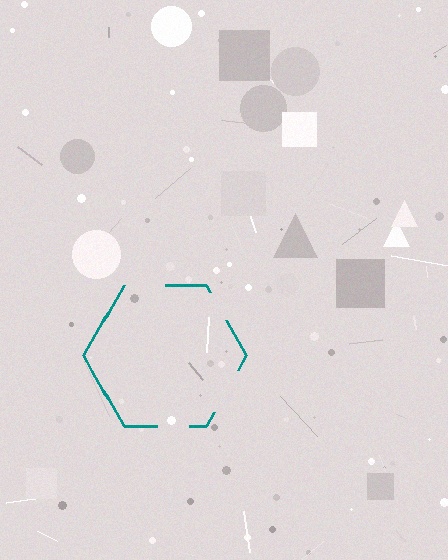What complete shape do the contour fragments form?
The contour fragments form a hexagon.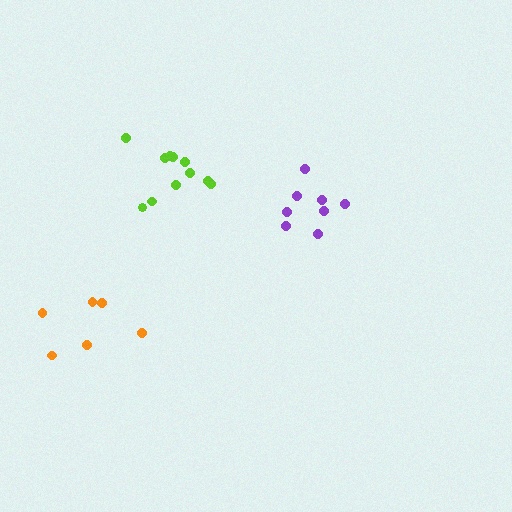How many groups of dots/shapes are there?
There are 3 groups.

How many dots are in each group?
Group 1: 11 dots, Group 2: 6 dots, Group 3: 8 dots (25 total).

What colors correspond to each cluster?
The clusters are colored: lime, orange, purple.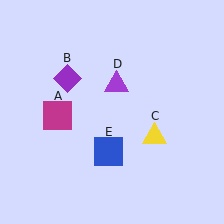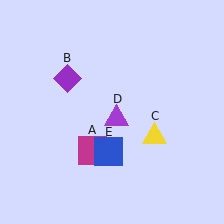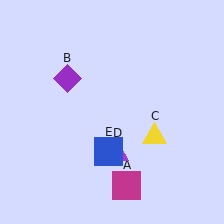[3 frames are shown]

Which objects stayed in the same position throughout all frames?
Purple diamond (object B) and yellow triangle (object C) and blue square (object E) remained stationary.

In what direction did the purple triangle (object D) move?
The purple triangle (object D) moved down.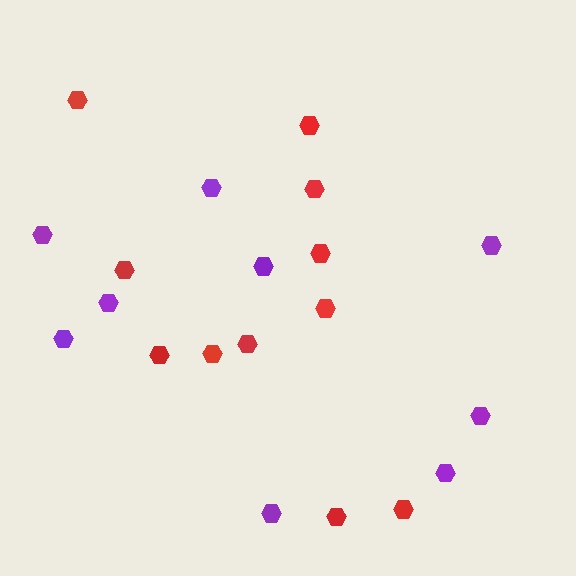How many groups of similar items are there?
There are 2 groups: one group of red hexagons (11) and one group of purple hexagons (9).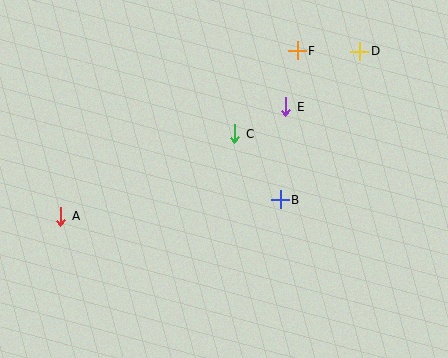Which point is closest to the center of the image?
Point C at (235, 134) is closest to the center.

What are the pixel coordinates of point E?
Point E is at (286, 107).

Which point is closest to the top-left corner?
Point A is closest to the top-left corner.